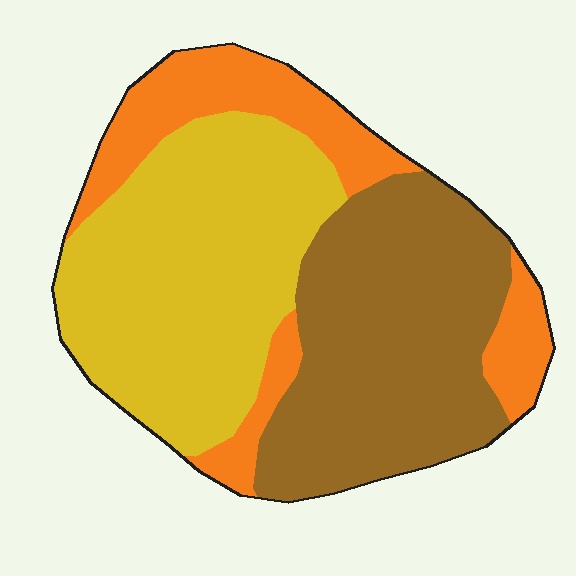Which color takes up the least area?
Orange, at roughly 20%.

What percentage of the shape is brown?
Brown covers around 40% of the shape.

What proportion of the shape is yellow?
Yellow covers 40% of the shape.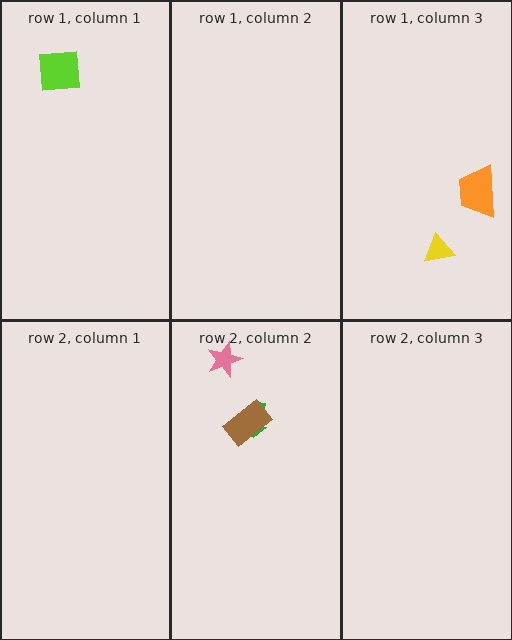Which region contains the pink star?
The row 2, column 2 region.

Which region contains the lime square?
The row 1, column 1 region.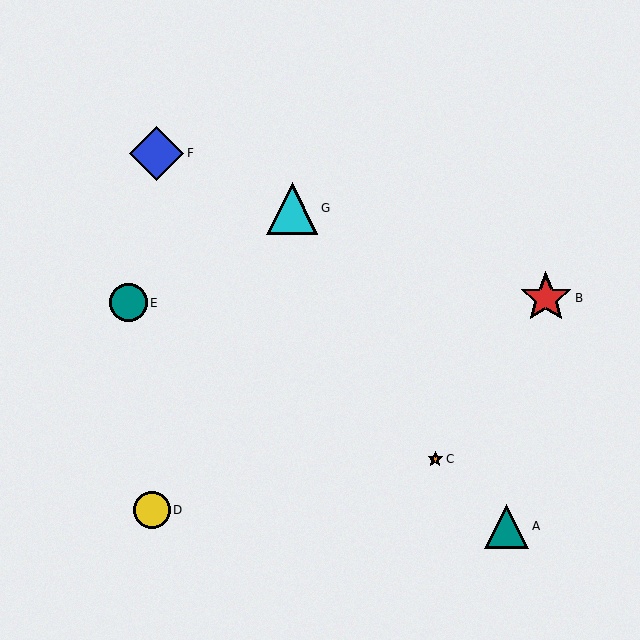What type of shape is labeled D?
Shape D is a yellow circle.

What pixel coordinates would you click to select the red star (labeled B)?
Click at (546, 298) to select the red star B.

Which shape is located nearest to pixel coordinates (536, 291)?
The red star (labeled B) at (546, 298) is nearest to that location.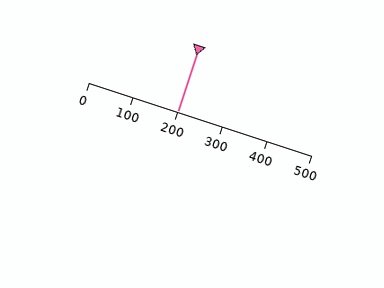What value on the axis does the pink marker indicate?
The marker indicates approximately 200.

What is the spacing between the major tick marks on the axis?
The major ticks are spaced 100 apart.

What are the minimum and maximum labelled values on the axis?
The axis runs from 0 to 500.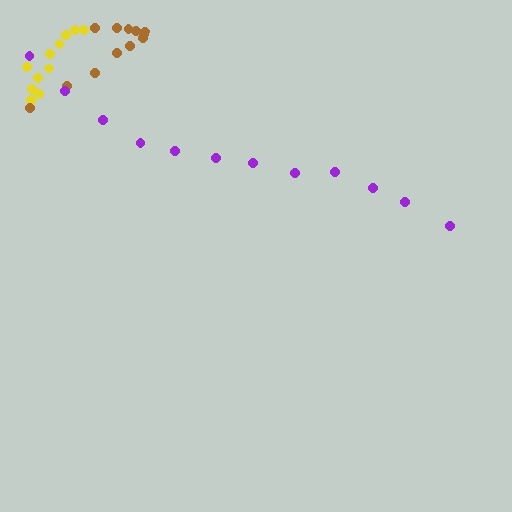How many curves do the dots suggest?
There are 3 distinct paths.